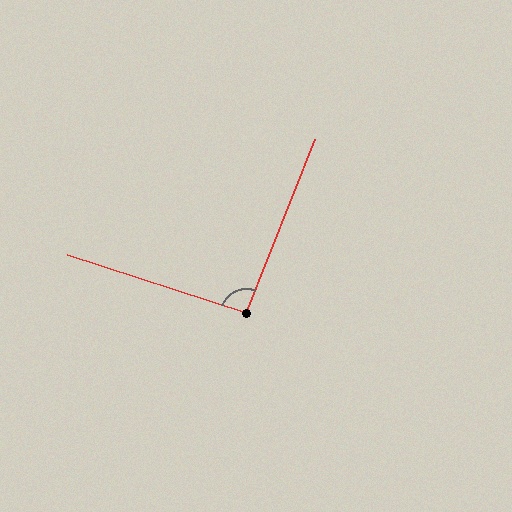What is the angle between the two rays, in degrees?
Approximately 93 degrees.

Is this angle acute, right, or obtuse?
It is approximately a right angle.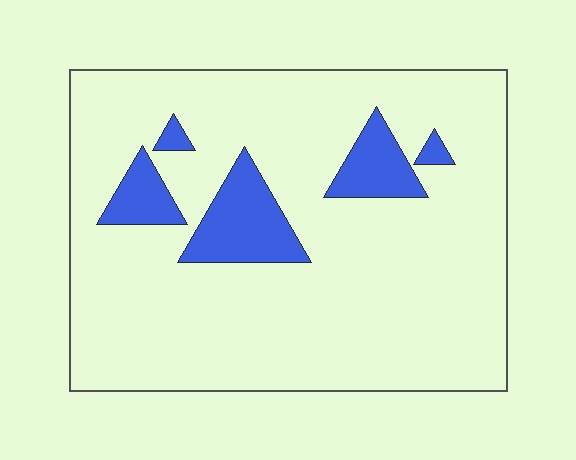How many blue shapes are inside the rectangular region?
5.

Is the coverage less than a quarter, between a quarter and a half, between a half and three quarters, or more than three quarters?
Less than a quarter.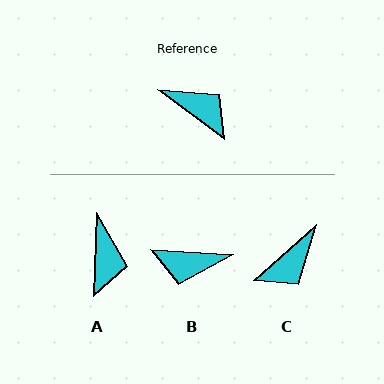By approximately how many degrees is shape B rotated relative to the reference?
Approximately 147 degrees clockwise.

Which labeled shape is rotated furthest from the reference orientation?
B, about 147 degrees away.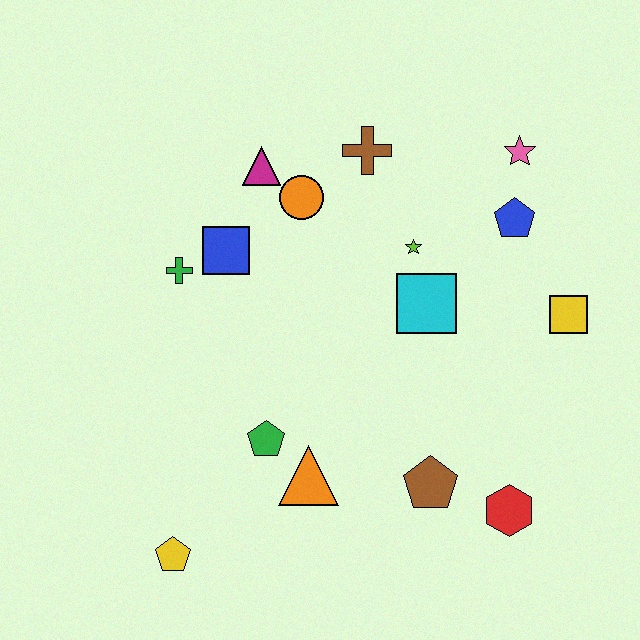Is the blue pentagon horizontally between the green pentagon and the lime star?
No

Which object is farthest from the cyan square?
The yellow pentagon is farthest from the cyan square.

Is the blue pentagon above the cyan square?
Yes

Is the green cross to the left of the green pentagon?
Yes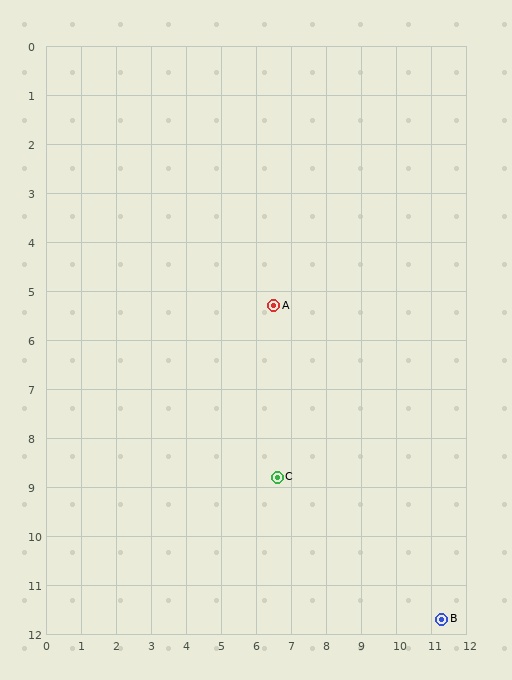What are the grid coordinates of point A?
Point A is at approximately (6.5, 5.3).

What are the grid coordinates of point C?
Point C is at approximately (6.6, 8.8).